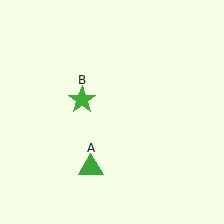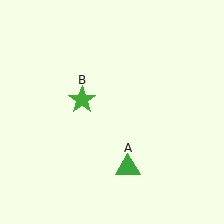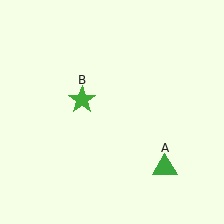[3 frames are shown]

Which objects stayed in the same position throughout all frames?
Green star (object B) remained stationary.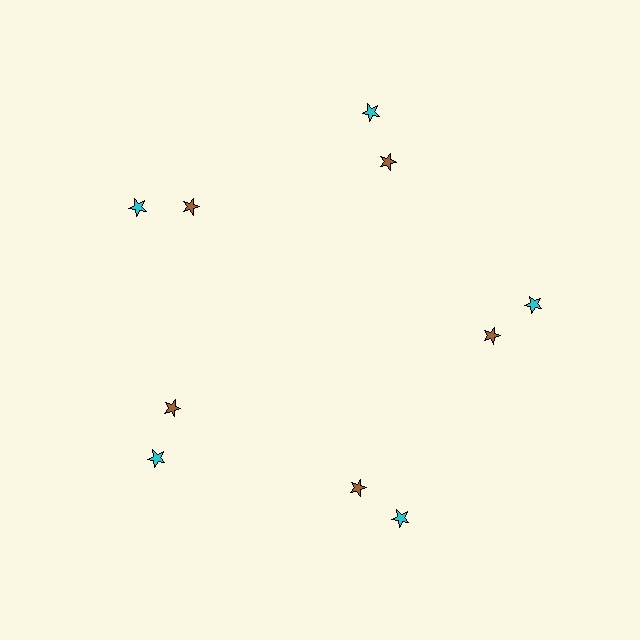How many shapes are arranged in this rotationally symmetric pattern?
There are 10 shapes, arranged in 5 groups of 2.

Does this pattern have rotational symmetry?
Yes, this pattern has 5-fold rotational symmetry. It looks the same after rotating 72 degrees around the center.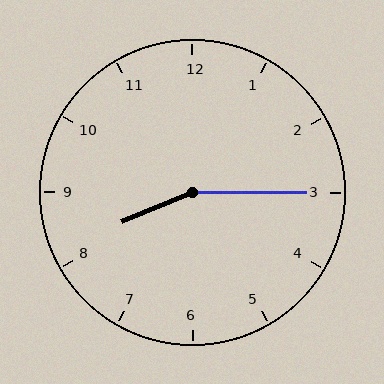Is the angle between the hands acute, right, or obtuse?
It is obtuse.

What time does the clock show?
8:15.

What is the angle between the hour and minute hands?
Approximately 158 degrees.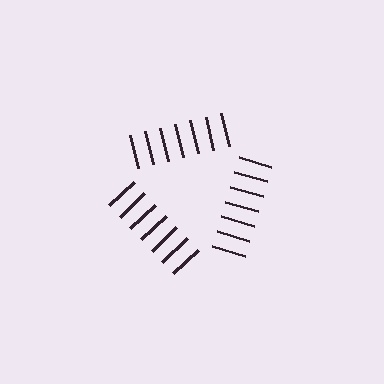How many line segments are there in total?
21 — 7 along each of the 3 edges.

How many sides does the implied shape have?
3 sides — the line-ends trace a triangle.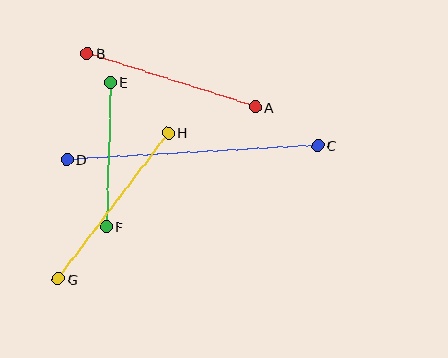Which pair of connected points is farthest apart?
Points C and D are farthest apart.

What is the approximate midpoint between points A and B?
The midpoint is at approximately (171, 80) pixels.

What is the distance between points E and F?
The distance is approximately 145 pixels.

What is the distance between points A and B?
The distance is approximately 177 pixels.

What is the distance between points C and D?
The distance is approximately 251 pixels.